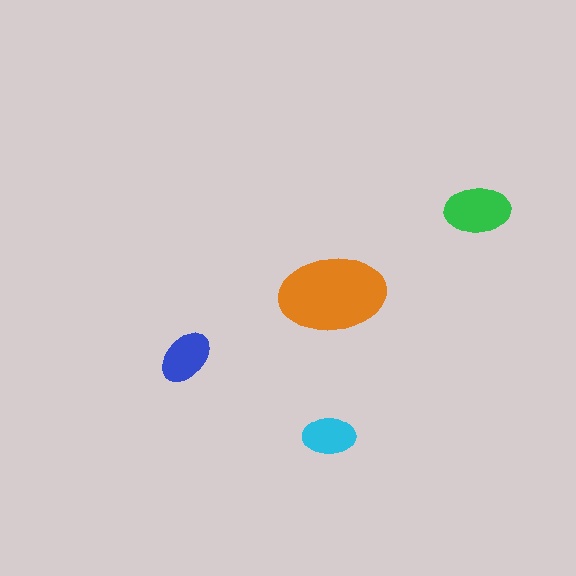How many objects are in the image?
There are 4 objects in the image.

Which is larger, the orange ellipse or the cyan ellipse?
The orange one.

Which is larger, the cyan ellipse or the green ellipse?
The green one.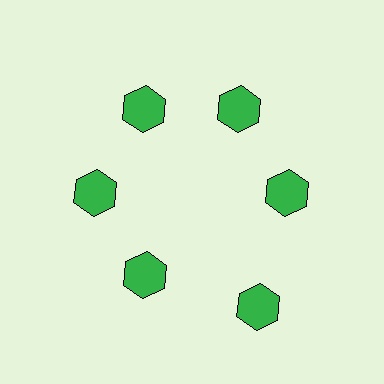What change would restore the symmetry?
The symmetry would be restored by moving it inward, back onto the ring so that all 6 hexagons sit at equal angles and equal distance from the center.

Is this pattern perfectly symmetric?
No. The 6 green hexagons are arranged in a ring, but one element near the 5 o'clock position is pushed outward from the center, breaking the 6-fold rotational symmetry.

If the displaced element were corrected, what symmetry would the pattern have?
It would have 6-fold rotational symmetry — the pattern would map onto itself every 60 degrees.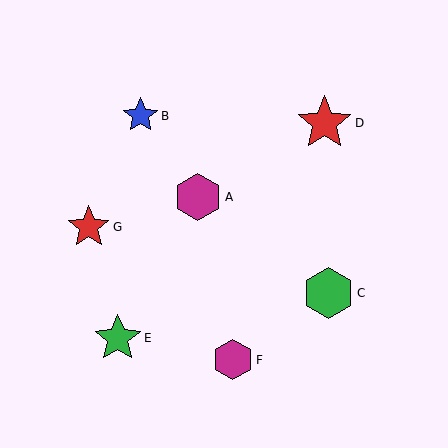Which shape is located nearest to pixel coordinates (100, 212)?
The red star (labeled G) at (89, 227) is nearest to that location.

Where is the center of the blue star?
The center of the blue star is at (140, 116).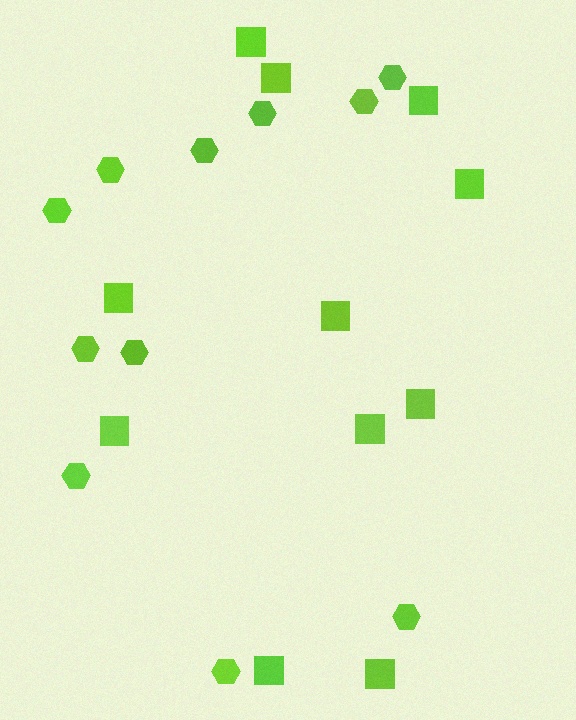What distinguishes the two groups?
There are 2 groups: one group of squares (11) and one group of hexagons (11).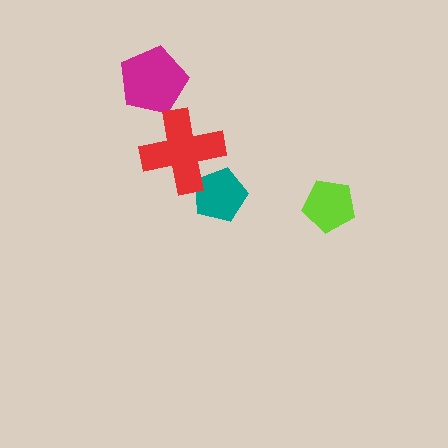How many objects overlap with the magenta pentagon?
0 objects overlap with the magenta pentagon.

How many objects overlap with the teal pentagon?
1 object overlaps with the teal pentagon.